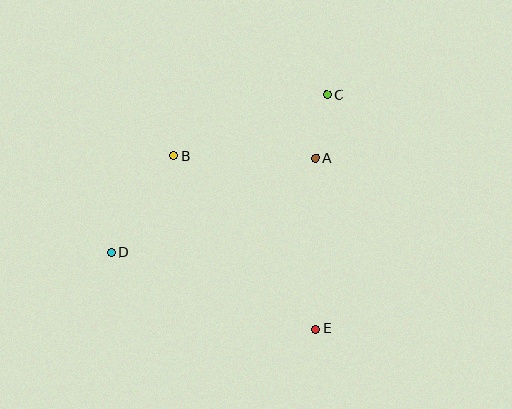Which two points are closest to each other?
Points A and C are closest to each other.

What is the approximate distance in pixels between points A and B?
The distance between A and B is approximately 141 pixels.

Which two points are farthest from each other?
Points C and D are farthest from each other.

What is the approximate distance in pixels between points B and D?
The distance between B and D is approximately 115 pixels.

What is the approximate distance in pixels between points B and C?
The distance between B and C is approximately 165 pixels.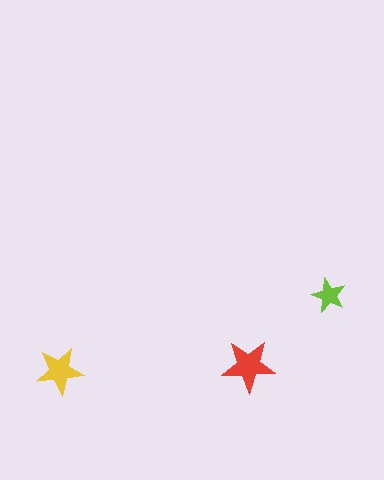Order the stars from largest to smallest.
the red one, the yellow one, the lime one.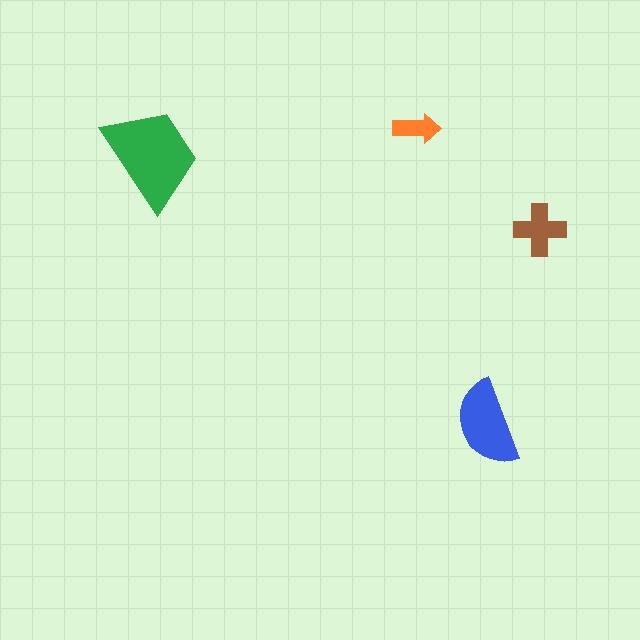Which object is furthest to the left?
The green trapezoid is leftmost.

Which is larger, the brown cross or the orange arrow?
The brown cross.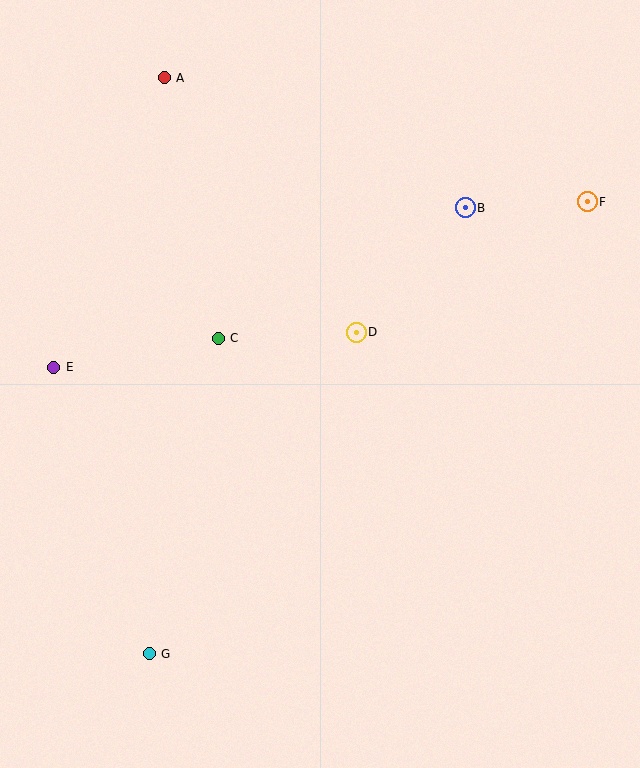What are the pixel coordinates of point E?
Point E is at (54, 367).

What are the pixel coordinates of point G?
Point G is at (149, 654).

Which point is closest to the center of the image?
Point D at (356, 332) is closest to the center.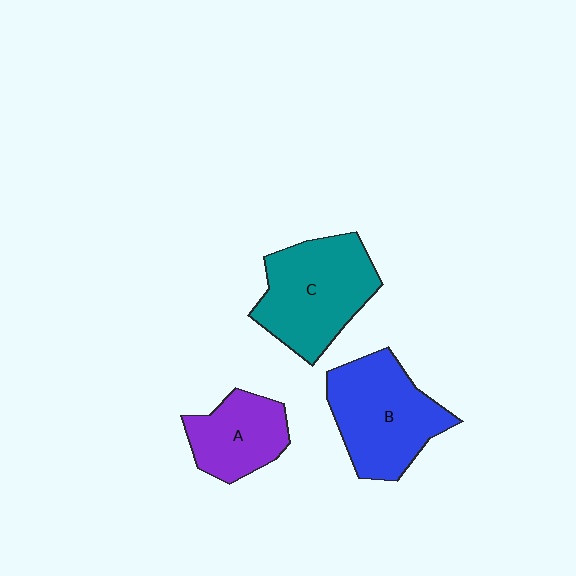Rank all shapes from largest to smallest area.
From largest to smallest: C (teal), B (blue), A (purple).